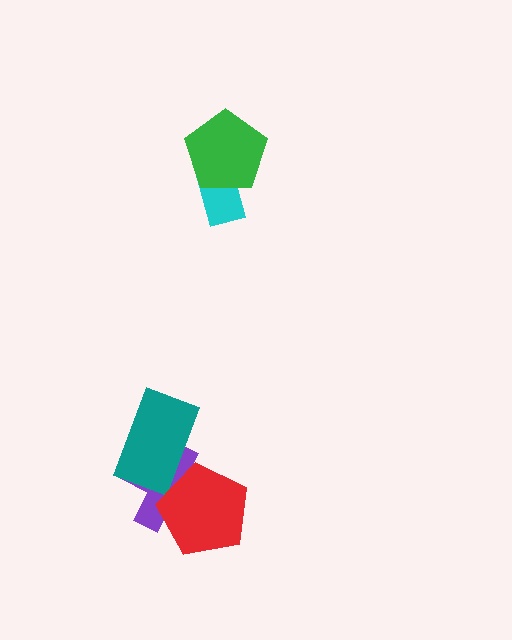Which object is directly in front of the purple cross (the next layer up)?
The teal rectangle is directly in front of the purple cross.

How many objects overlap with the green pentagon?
1 object overlaps with the green pentagon.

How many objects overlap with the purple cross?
2 objects overlap with the purple cross.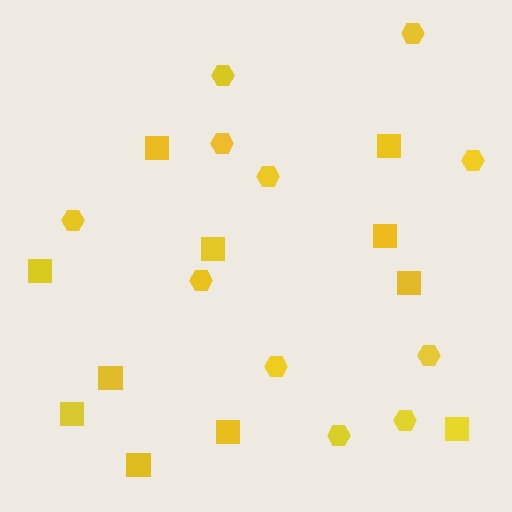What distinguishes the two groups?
There are 2 groups: one group of hexagons (11) and one group of squares (11).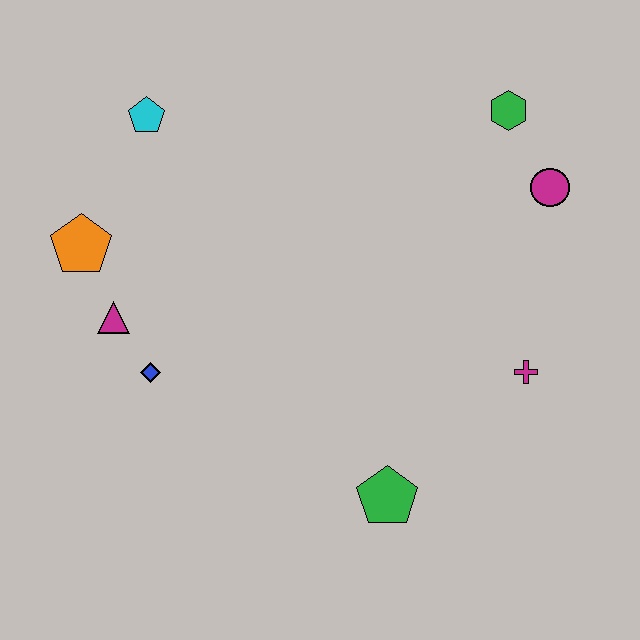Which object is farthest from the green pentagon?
The cyan pentagon is farthest from the green pentagon.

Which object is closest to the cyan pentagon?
The orange pentagon is closest to the cyan pentagon.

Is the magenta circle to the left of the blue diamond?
No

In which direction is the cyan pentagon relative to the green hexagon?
The cyan pentagon is to the left of the green hexagon.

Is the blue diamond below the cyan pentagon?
Yes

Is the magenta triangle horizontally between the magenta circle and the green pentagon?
No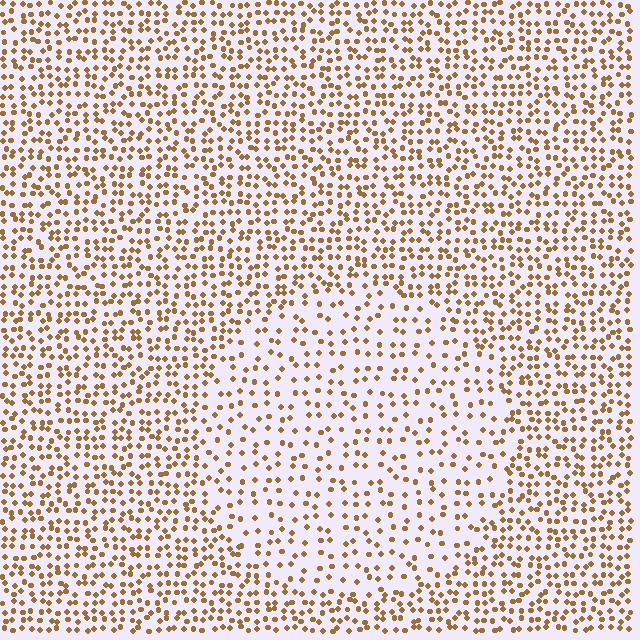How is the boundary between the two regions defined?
The boundary is defined by a change in element density (approximately 1.9x ratio). All elements are the same color, size, and shape.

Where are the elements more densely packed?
The elements are more densely packed outside the circle boundary.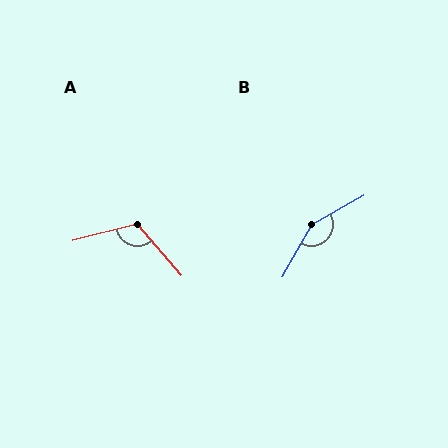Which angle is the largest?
B, at approximately 148 degrees.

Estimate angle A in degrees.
Approximately 116 degrees.